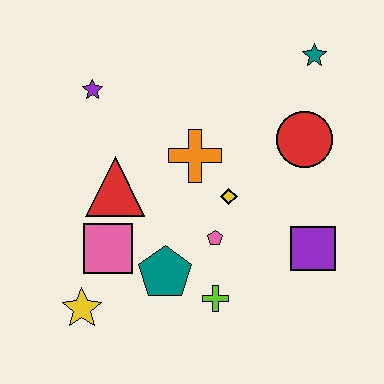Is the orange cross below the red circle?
Yes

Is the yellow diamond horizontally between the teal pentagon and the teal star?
Yes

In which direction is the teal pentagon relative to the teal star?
The teal pentagon is below the teal star.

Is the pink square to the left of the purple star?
No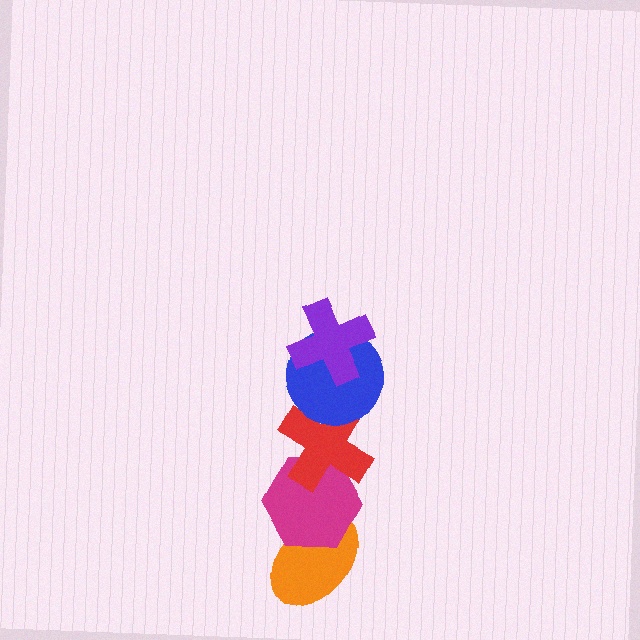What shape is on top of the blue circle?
The purple cross is on top of the blue circle.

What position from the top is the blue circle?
The blue circle is 2nd from the top.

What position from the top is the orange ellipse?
The orange ellipse is 5th from the top.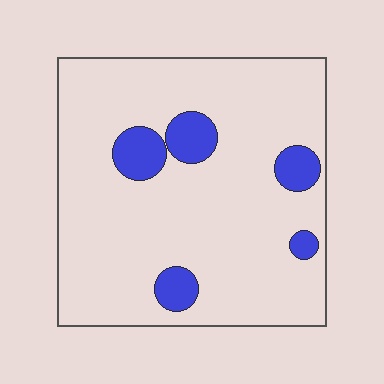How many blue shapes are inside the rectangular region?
5.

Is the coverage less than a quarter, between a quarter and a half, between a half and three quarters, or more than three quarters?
Less than a quarter.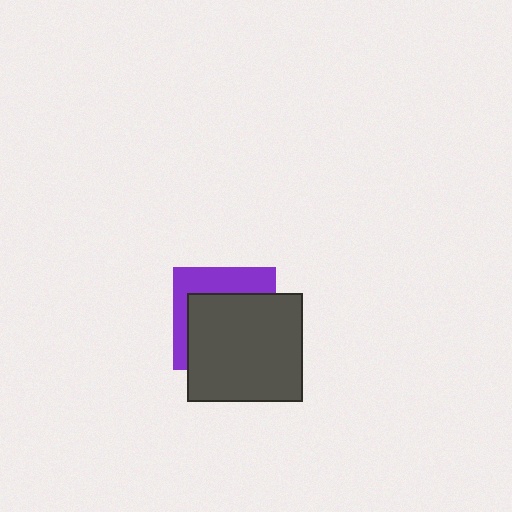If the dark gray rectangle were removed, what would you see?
You would see the complete purple square.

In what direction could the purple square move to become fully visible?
The purple square could move toward the upper-left. That would shift it out from behind the dark gray rectangle entirely.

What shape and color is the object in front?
The object in front is a dark gray rectangle.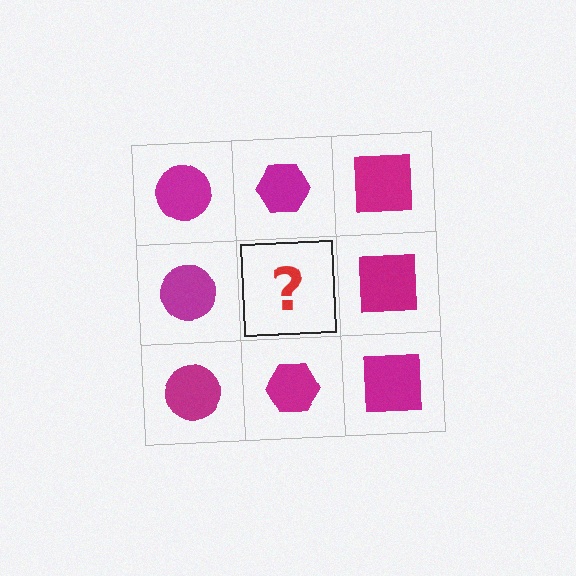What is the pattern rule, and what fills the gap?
The rule is that each column has a consistent shape. The gap should be filled with a magenta hexagon.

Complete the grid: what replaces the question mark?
The question mark should be replaced with a magenta hexagon.